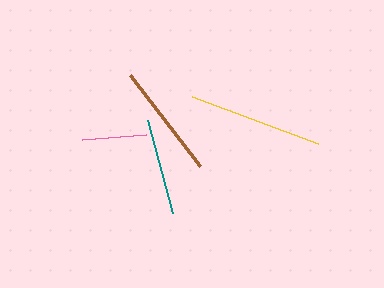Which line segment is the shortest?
The pink line is the shortest at approximately 64 pixels.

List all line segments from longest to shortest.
From longest to shortest: yellow, brown, teal, pink.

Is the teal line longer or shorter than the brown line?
The brown line is longer than the teal line.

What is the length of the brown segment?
The brown segment is approximately 115 pixels long.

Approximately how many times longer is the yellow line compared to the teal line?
The yellow line is approximately 1.4 times the length of the teal line.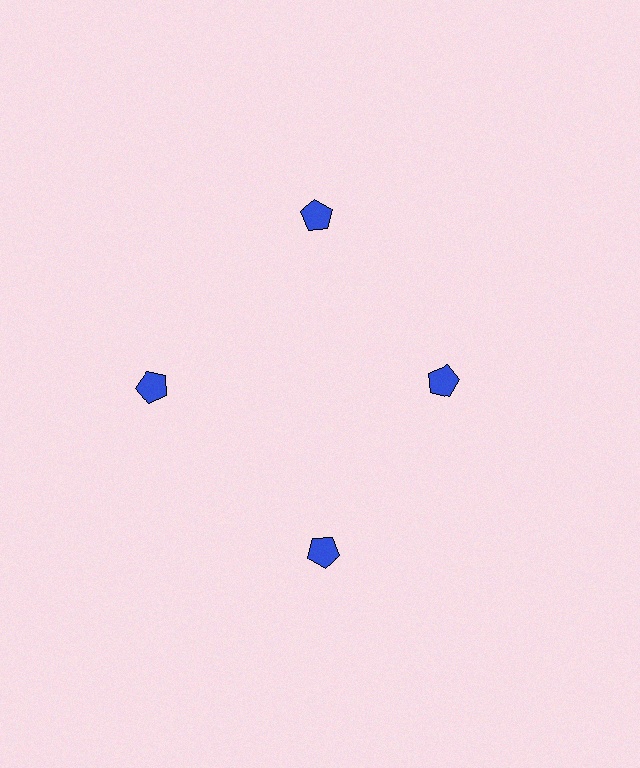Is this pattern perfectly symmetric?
No. The 4 blue pentagons are arranged in a ring, but one element near the 3 o'clock position is pulled inward toward the center, breaking the 4-fold rotational symmetry.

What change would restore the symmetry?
The symmetry would be restored by moving it outward, back onto the ring so that all 4 pentagons sit at equal angles and equal distance from the center.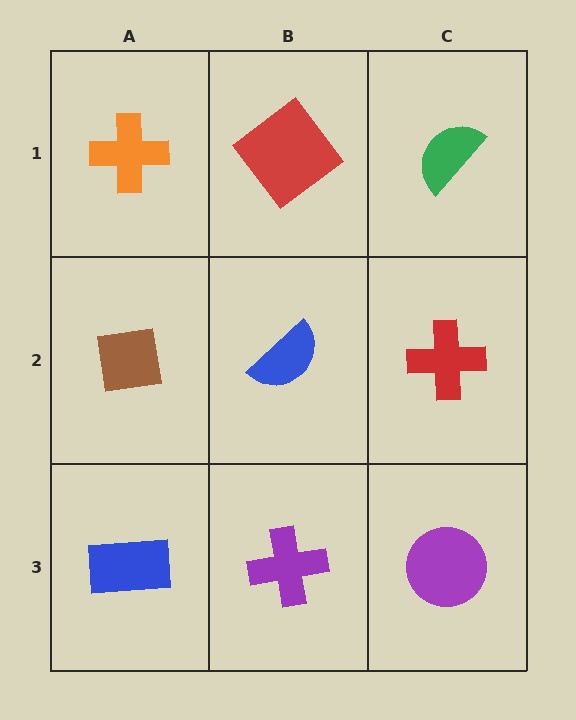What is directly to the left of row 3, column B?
A blue rectangle.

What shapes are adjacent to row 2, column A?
An orange cross (row 1, column A), a blue rectangle (row 3, column A), a blue semicircle (row 2, column B).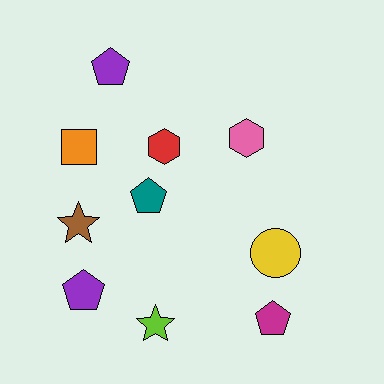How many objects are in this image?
There are 10 objects.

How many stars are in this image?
There are 2 stars.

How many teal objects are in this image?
There is 1 teal object.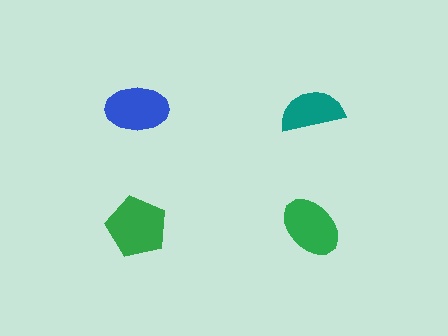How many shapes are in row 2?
2 shapes.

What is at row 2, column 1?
A green pentagon.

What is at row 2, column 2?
A green ellipse.